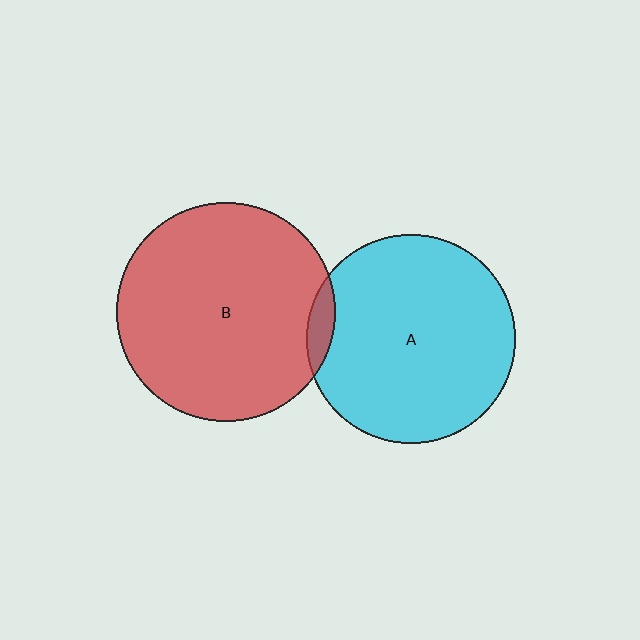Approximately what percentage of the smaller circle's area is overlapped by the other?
Approximately 5%.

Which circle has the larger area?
Circle B (red).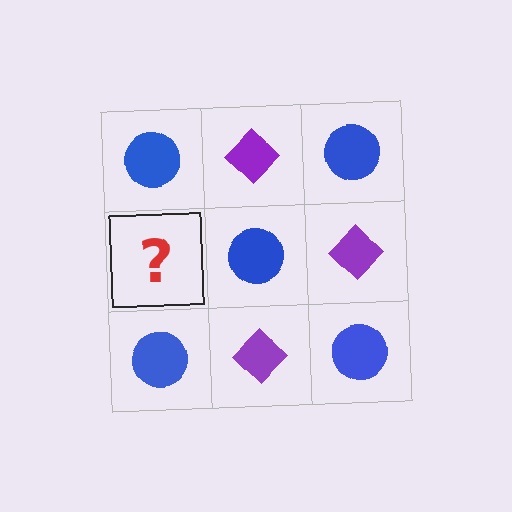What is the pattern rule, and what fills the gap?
The rule is that it alternates blue circle and purple diamond in a checkerboard pattern. The gap should be filled with a purple diamond.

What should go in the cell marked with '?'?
The missing cell should contain a purple diamond.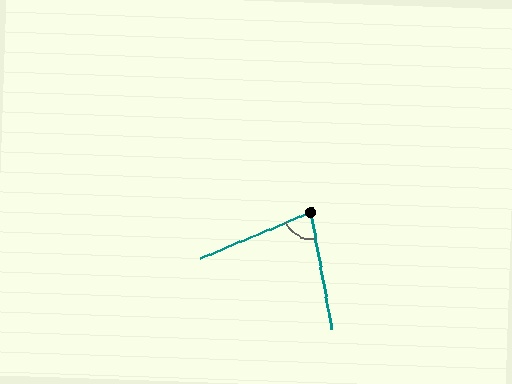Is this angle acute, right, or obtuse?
It is acute.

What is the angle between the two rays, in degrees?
Approximately 77 degrees.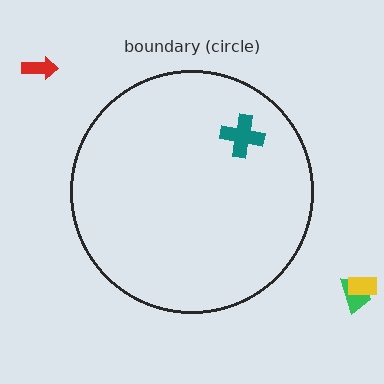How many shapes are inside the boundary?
1 inside, 3 outside.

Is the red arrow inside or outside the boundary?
Outside.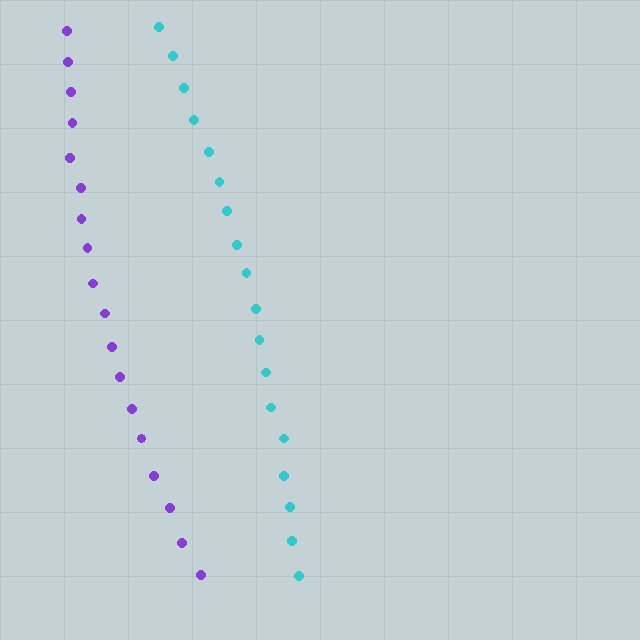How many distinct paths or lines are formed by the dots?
There are 2 distinct paths.